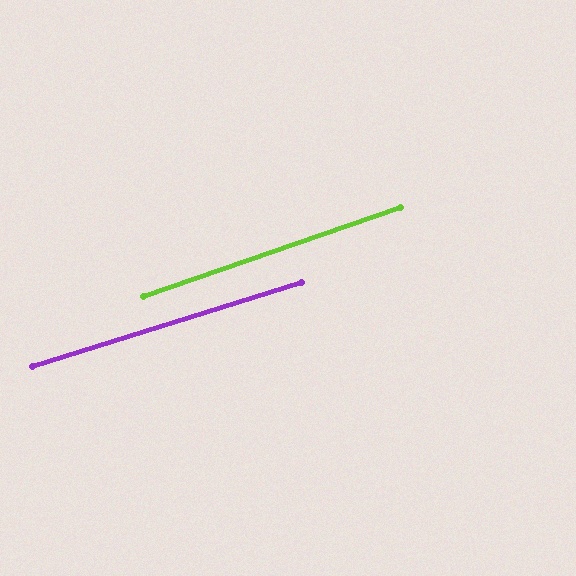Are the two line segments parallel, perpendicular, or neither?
Parallel — their directions differ by only 1.9°.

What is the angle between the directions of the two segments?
Approximately 2 degrees.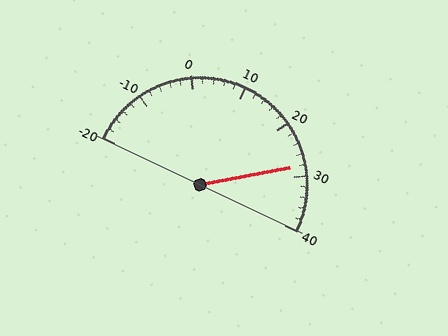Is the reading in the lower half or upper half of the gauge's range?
The reading is in the upper half of the range (-20 to 40).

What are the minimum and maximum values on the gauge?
The gauge ranges from -20 to 40.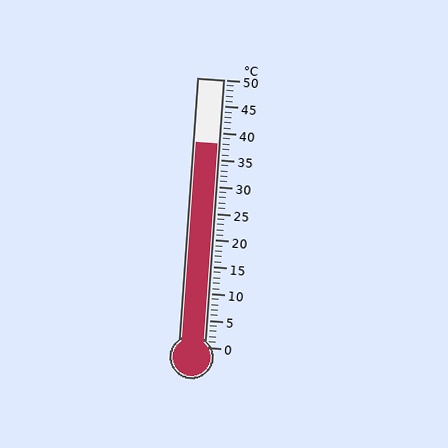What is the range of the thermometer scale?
The thermometer scale ranges from 0°C to 50°C.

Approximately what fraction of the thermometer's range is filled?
The thermometer is filled to approximately 75% of its range.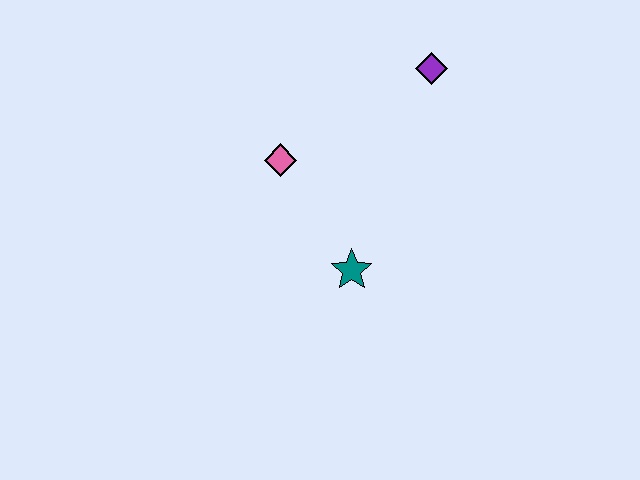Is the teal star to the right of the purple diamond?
No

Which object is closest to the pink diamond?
The teal star is closest to the pink diamond.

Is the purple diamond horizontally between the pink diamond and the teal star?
No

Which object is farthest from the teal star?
The purple diamond is farthest from the teal star.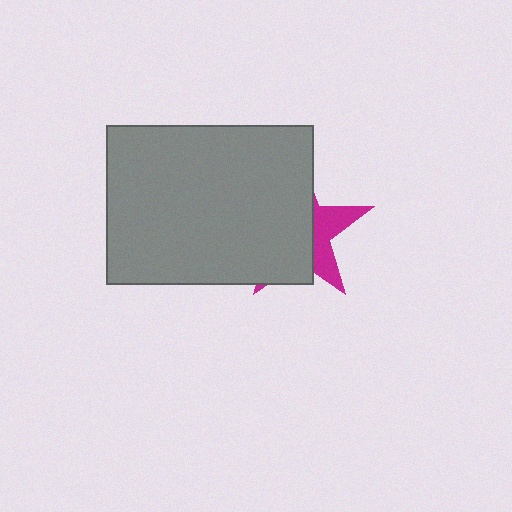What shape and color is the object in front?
The object in front is a gray rectangle.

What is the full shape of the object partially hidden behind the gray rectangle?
The partially hidden object is a magenta star.